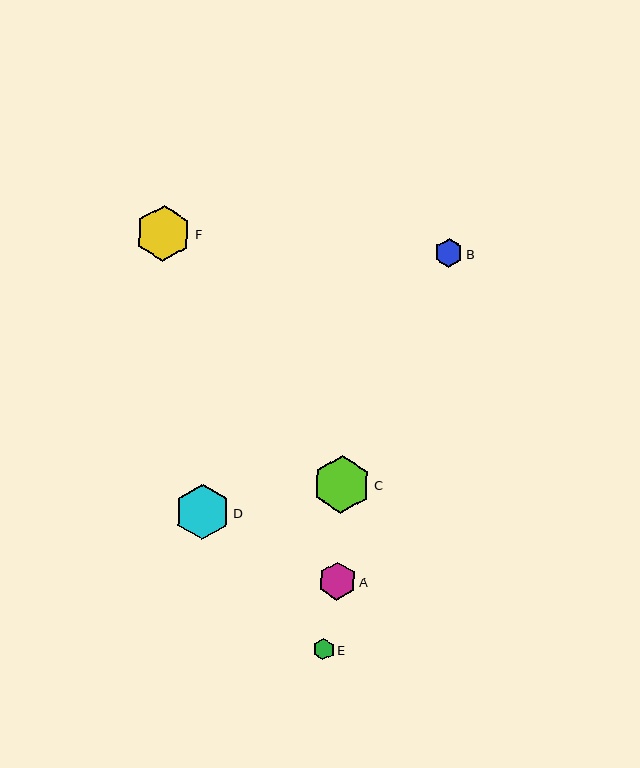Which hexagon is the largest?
Hexagon C is the largest with a size of approximately 58 pixels.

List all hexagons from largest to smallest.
From largest to smallest: C, F, D, A, B, E.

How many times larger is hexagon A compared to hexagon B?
Hexagon A is approximately 1.4 times the size of hexagon B.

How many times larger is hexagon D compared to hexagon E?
Hexagon D is approximately 2.6 times the size of hexagon E.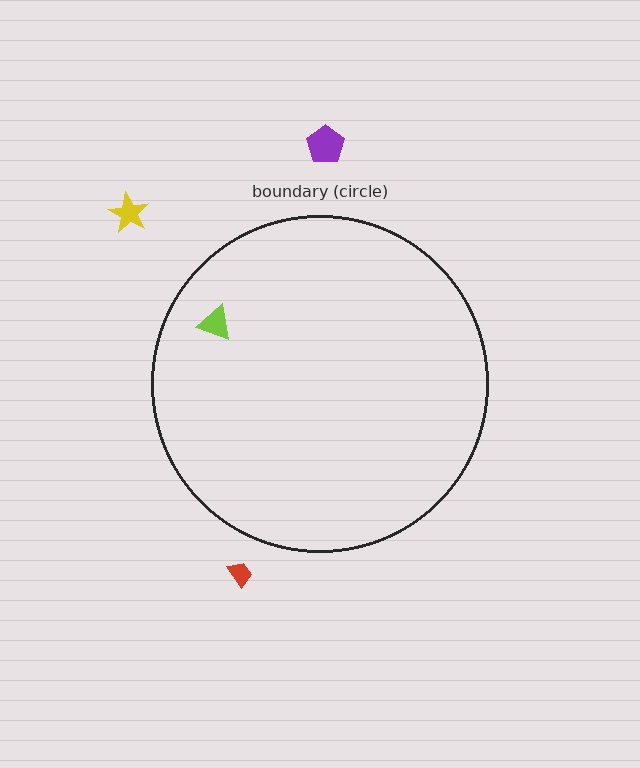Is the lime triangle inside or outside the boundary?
Inside.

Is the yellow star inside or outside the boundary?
Outside.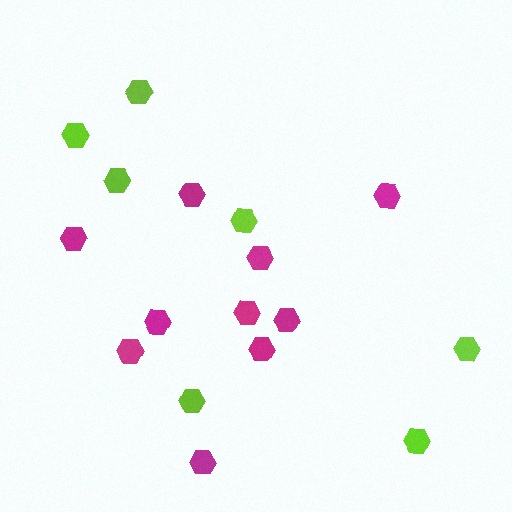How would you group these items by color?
There are 2 groups: one group of magenta hexagons (10) and one group of lime hexagons (7).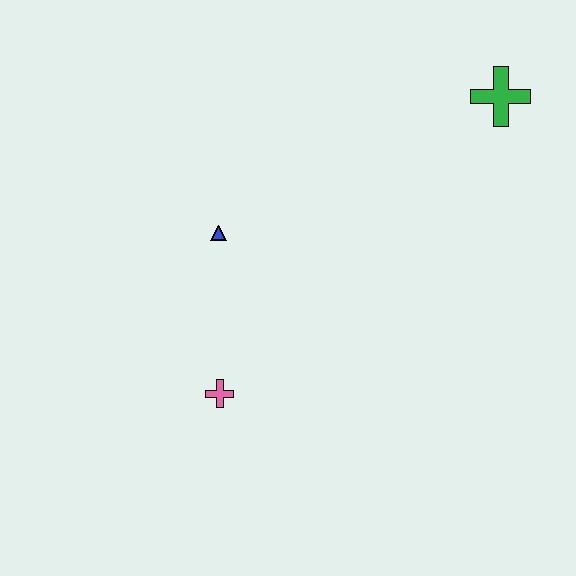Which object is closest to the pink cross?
The blue triangle is closest to the pink cross.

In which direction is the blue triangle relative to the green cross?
The blue triangle is to the left of the green cross.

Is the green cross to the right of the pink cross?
Yes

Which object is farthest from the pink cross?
The green cross is farthest from the pink cross.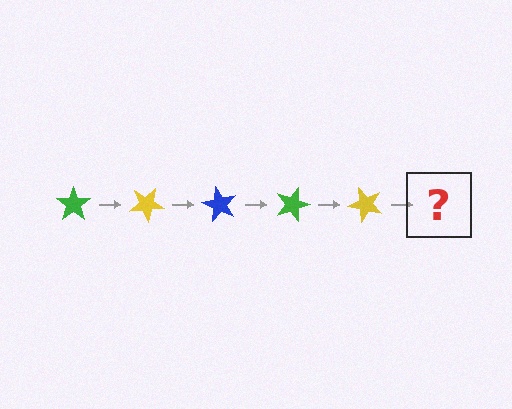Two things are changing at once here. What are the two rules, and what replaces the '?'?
The two rules are that it rotates 30 degrees each step and the color cycles through green, yellow, and blue. The '?' should be a blue star, rotated 150 degrees from the start.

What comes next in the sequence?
The next element should be a blue star, rotated 150 degrees from the start.